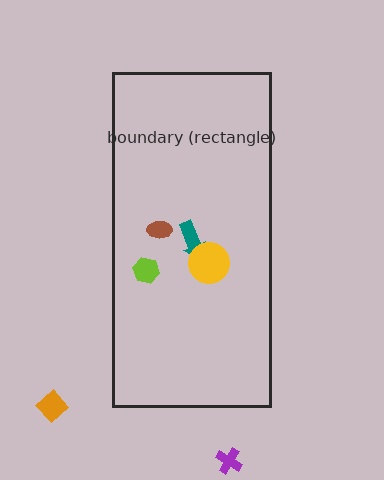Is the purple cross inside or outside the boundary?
Outside.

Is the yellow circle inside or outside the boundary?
Inside.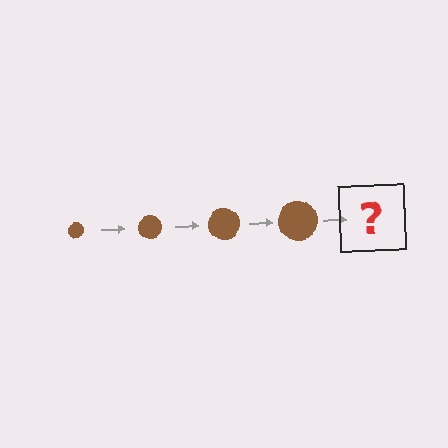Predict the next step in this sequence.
The next step is a brown circle, larger than the previous one.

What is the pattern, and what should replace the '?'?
The pattern is that the circle gets progressively larger each step. The '?' should be a brown circle, larger than the previous one.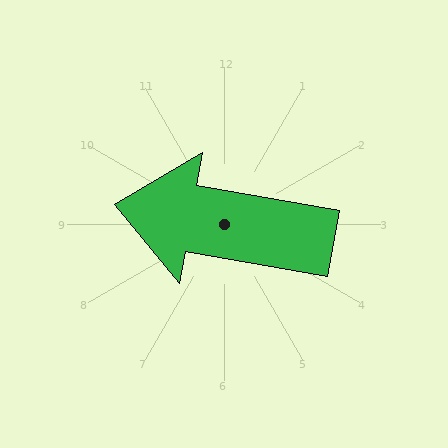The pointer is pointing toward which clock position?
Roughly 9 o'clock.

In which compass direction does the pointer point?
West.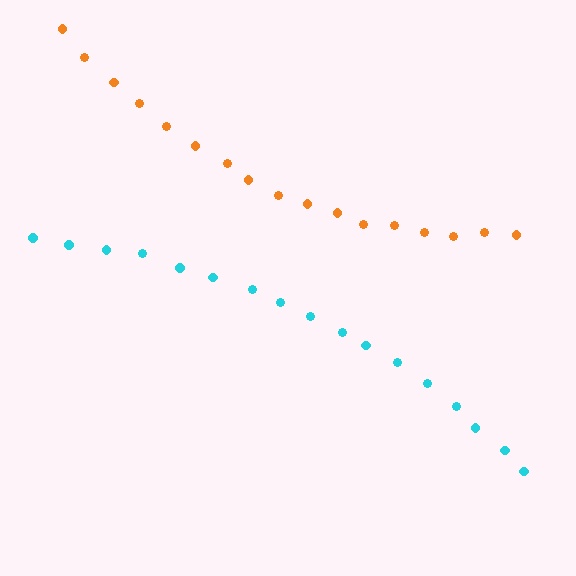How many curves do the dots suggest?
There are 2 distinct paths.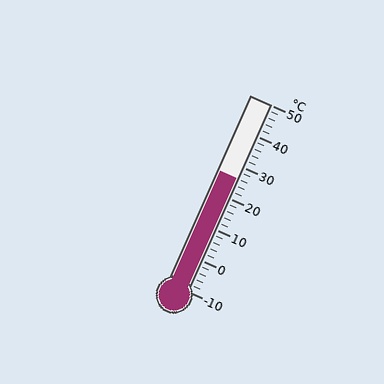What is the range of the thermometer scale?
The thermometer scale ranges from -10°C to 50°C.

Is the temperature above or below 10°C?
The temperature is above 10°C.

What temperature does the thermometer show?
The thermometer shows approximately 26°C.